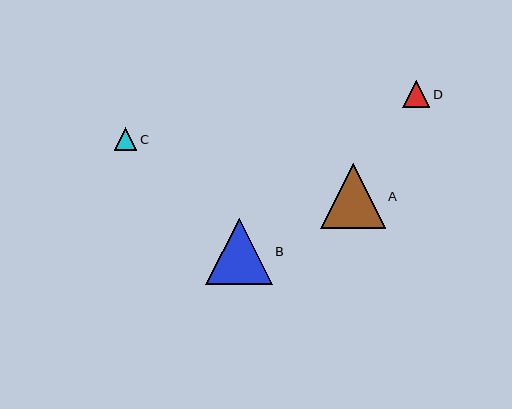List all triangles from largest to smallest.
From largest to smallest: B, A, D, C.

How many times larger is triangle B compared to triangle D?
Triangle B is approximately 2.4 times the size of triangle D.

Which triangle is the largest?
Triangle B is the largest with a size of approximately 66 pixels.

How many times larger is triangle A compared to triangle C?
Triangle A is approximately 2.9 times the size of triangle C.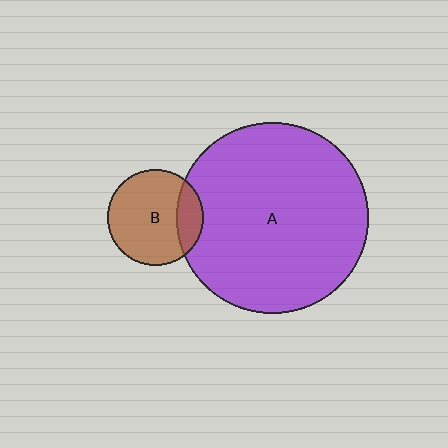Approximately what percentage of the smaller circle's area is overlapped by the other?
Approximately 20%.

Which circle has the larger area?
Circle A (purple).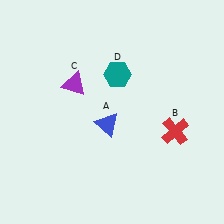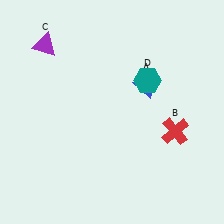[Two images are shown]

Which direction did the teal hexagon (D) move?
The teal hexagon (D) moved right.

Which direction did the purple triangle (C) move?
The purple triangle (C) moved up.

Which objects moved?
The objects that moved are: the blue triangle (A), the purple triangle (C), the teal hexagon (D).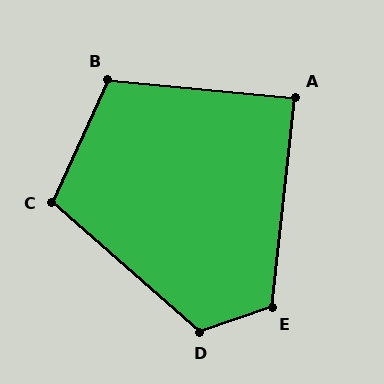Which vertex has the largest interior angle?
D, at approximately 120 degrees.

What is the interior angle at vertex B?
Approximately 109 degrees (obtuse).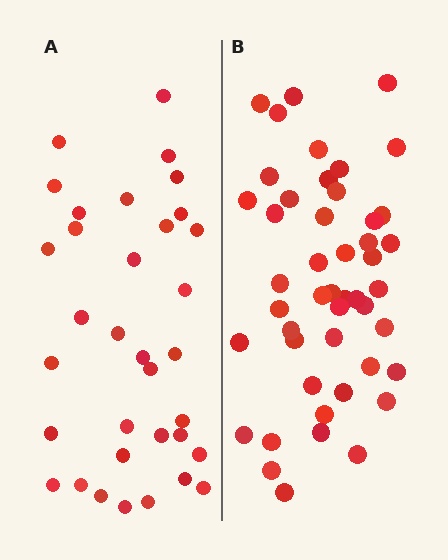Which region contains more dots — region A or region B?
Region B (the right region) has more dots.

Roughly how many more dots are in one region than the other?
Region B has approximately 15 more dots than region A.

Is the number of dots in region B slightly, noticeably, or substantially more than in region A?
Region B has noticeably more, but not dramatically so. The ratio is roughly 1.4 to 1.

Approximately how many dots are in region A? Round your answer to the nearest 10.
About 30 dots. (The exact count is 34, which rounds to 30.)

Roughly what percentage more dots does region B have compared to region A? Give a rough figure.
About 40% more.